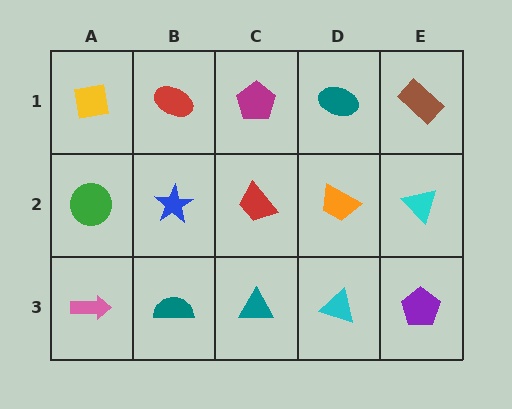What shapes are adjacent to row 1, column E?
A cyan triangle (row 2, column E), a teal ellipse (row 1, column D).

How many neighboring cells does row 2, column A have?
3.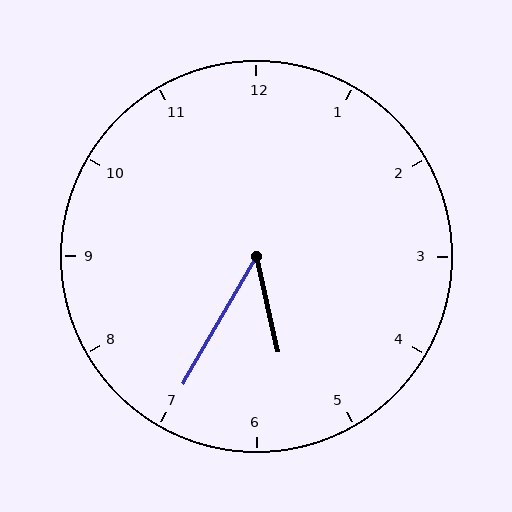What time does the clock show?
5:35.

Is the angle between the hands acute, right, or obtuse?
It is acute.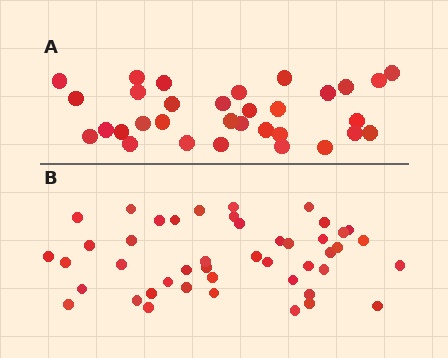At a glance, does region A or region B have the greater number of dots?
Region B (the bottom region) has more dots.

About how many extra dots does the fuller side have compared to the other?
Region B has approximately 15 more dots than region A.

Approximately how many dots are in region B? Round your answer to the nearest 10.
About 40 dots. (The exact count is 45, which rounds to 40.)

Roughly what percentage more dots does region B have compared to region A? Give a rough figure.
About 40% more.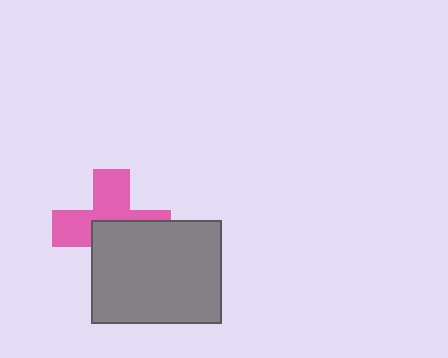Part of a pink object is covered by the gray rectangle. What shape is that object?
It is a cross.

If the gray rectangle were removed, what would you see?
You would see the complete pink cross.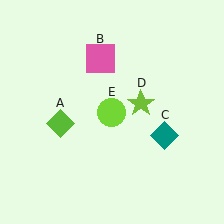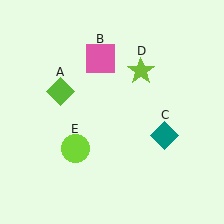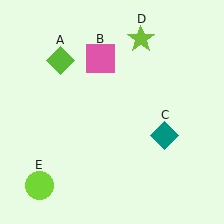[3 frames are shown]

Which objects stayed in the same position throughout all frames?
Pink square (object B) and teal diamond (object C) remained stationary.